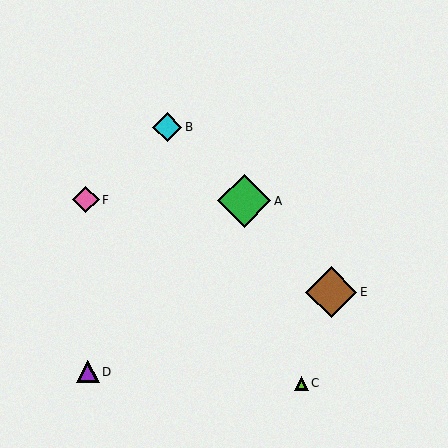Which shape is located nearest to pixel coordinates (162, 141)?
The cyan diamond (labeled B) at (167, 127) is nearest to that location.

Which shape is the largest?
The green diamond (labeled A) is the largest.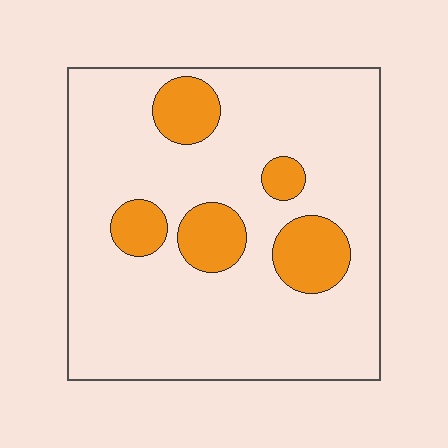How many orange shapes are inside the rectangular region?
5.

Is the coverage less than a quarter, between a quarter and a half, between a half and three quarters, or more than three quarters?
Less than a quarter.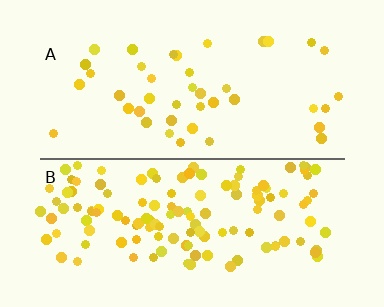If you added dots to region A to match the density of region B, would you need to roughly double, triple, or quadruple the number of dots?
Approximately triple.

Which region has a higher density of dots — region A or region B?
B (the bottom).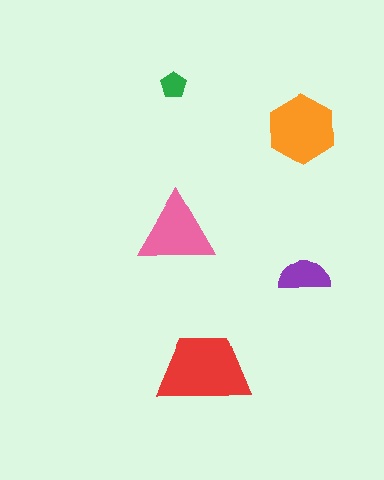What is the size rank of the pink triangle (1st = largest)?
3rd.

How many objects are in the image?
There are 5 objects in the image.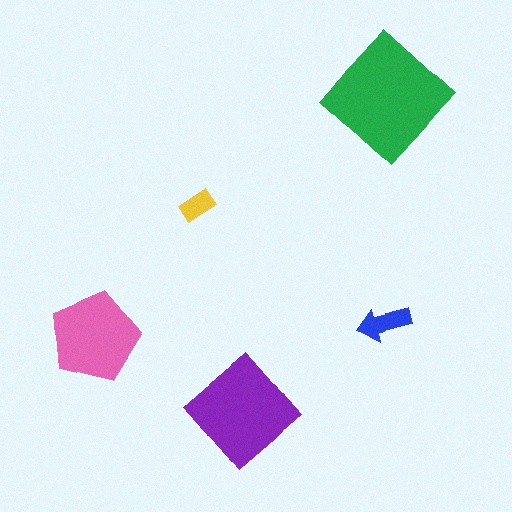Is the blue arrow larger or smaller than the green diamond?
Smaller.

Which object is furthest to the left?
The pink pentagon is leftmost.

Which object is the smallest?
The yellow rectangle.